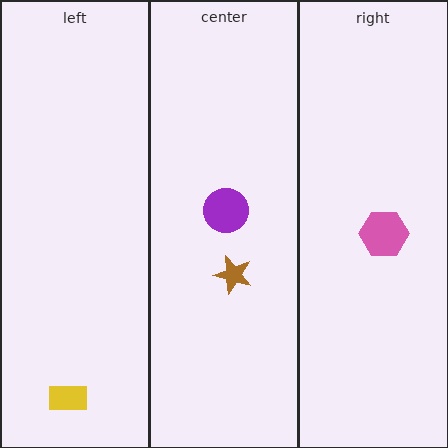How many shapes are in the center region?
2.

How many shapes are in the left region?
1.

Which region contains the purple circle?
The center region.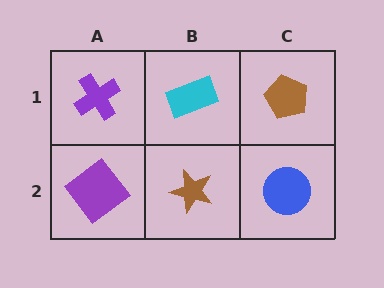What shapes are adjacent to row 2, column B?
A cyan rectangle (row 1, column B), a purple diamond (row 2, column A), a blue circle (row 2, column C).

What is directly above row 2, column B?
A cyan rectangle.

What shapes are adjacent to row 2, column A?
A purple cross (row 1, column A), a brown star (row 2, column B).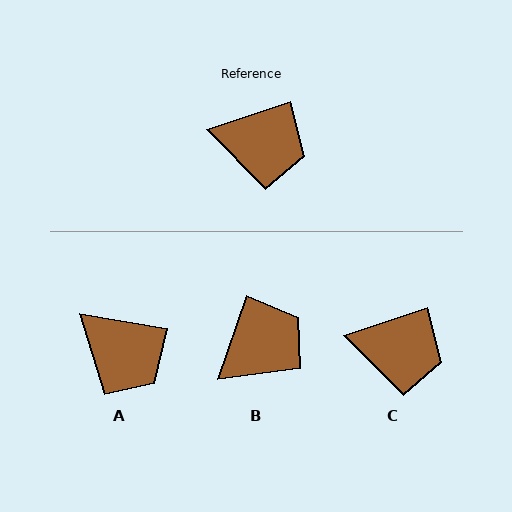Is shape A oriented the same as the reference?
No, it is off by about 28 degrees.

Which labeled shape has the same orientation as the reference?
C.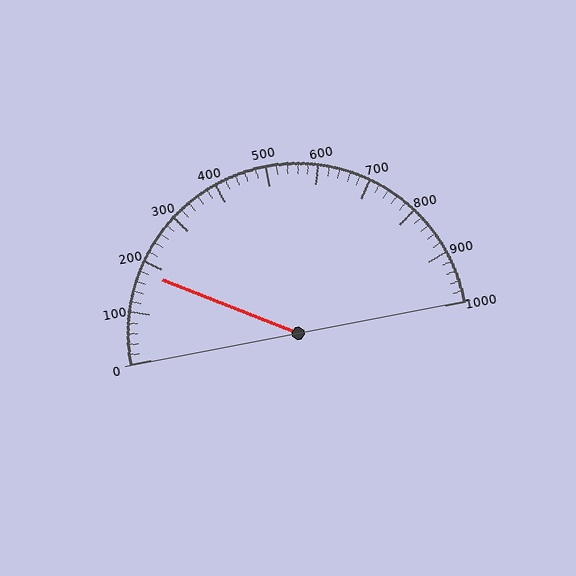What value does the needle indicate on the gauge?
The needle indicates approximately 180.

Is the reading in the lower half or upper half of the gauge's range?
The reading is in the lower half of the range (0 to 1000).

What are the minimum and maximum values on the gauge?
The gauge ranges from 0 to 1000.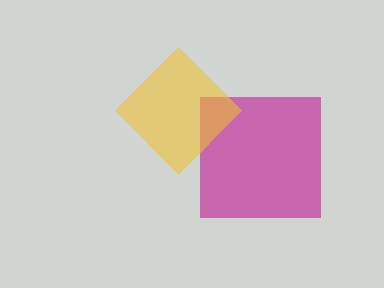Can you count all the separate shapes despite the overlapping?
Yes, there are 2 separate shapes.